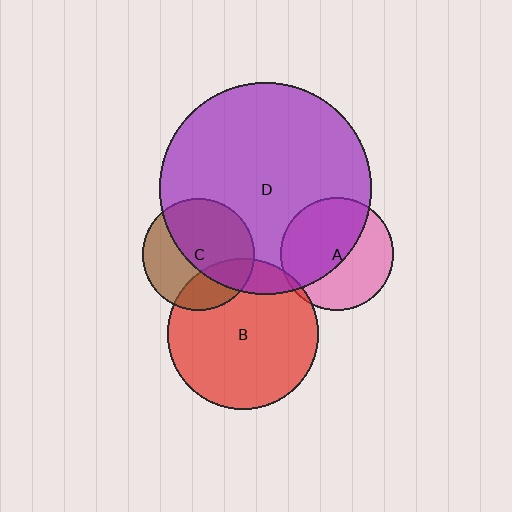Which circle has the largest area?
Circle D (purple).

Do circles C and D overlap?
Yes.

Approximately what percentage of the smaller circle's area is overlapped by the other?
Approximately 60%.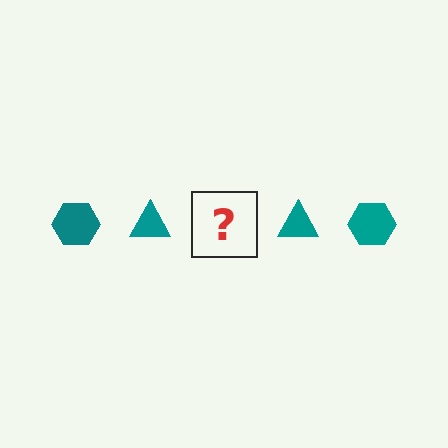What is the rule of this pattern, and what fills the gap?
The rule is that the pattern cycles through hexagon, triangle shapes in teal. The gap should be filled with a teal hexagon.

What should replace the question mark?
The question mark should be replaced with a teal hexagon.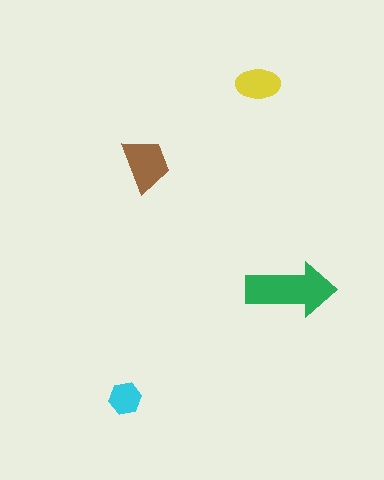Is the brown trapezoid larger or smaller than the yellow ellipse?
Larger.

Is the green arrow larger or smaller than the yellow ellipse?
Larger.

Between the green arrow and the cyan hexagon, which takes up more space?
The green arrow.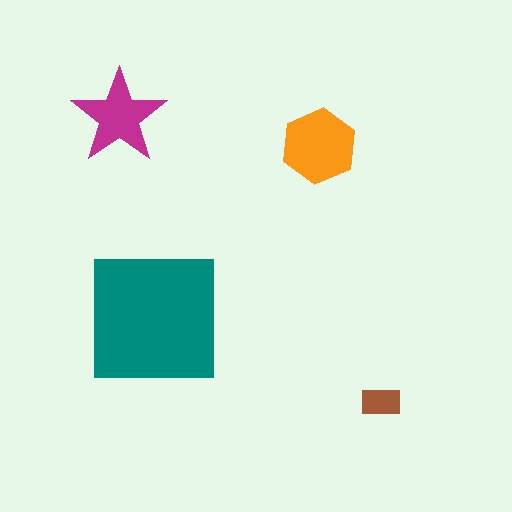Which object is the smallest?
The brown rectangle.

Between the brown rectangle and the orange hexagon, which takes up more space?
The orange hexagon.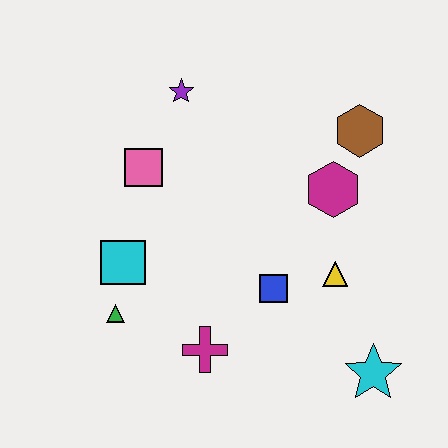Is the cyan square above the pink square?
No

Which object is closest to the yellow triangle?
The blue square is closest to the yellow triangle.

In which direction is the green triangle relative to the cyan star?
The green triangle is to the left of the cyan star.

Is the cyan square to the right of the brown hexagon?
No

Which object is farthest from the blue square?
The purple star is farthest from the blue square.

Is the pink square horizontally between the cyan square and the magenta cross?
Yes